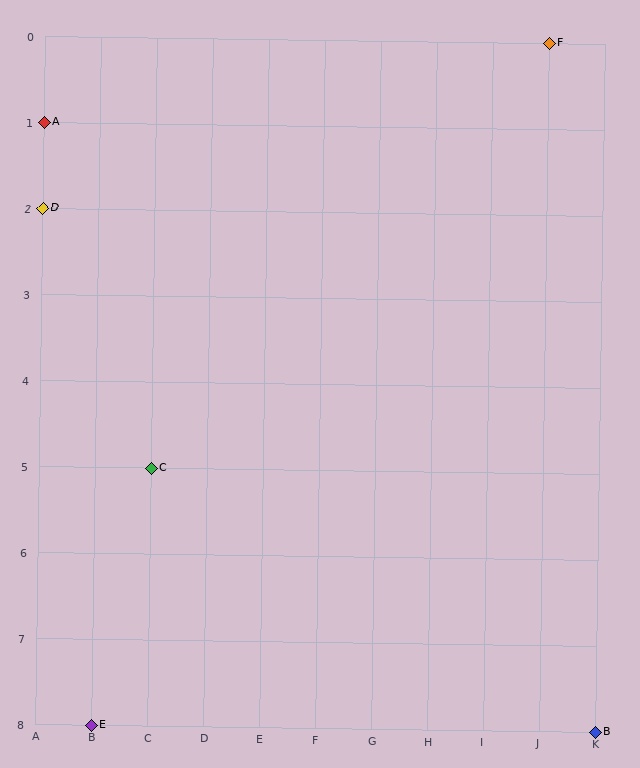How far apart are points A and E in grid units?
Points A and E are 1 column and 7 rows apart (about 7.1 grid units diagonally).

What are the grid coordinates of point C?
Point C is at grid coordinates (C, 5).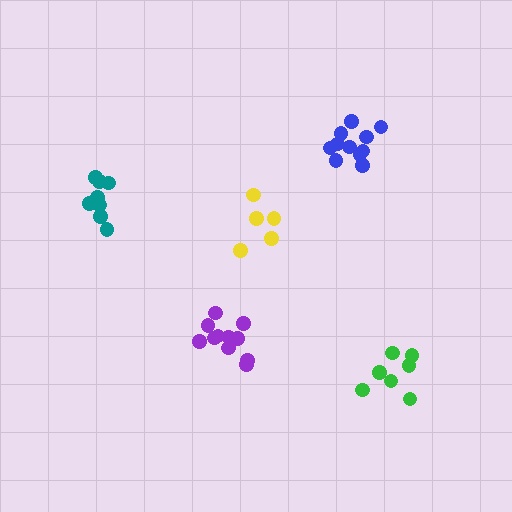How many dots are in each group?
Group 1: 6 dots, Group 2: 7 dots, Group 3: 8 dots, Group 4: 12 dots, Group 5: 11 dots (44 total).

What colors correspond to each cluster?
The clusters are colored: yellow, green, teal, purple, blue.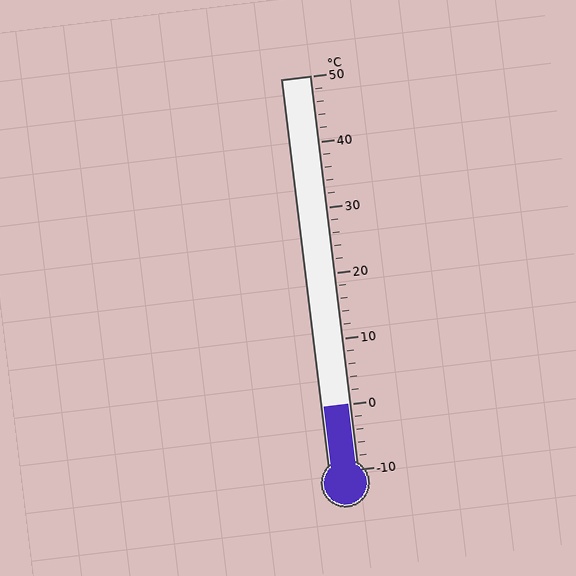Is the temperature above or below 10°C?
The temperature is below 10°C.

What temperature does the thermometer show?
The thermometer shows approximately 0°C.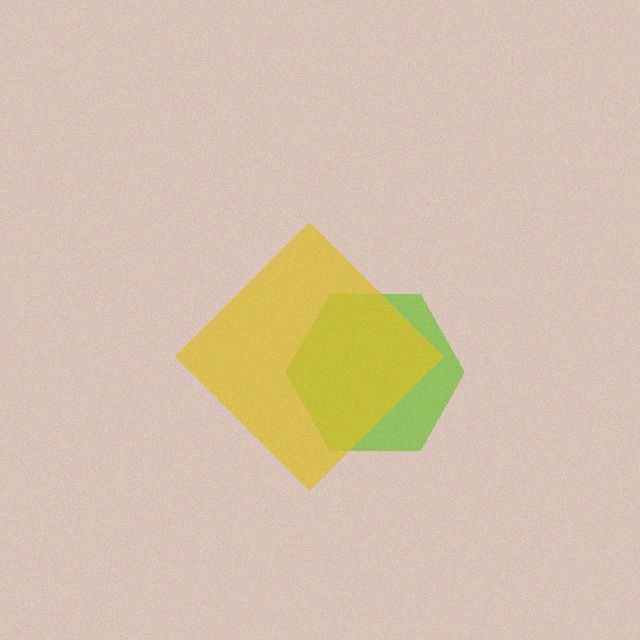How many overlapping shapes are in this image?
There are 2 overlapping shapes in the image.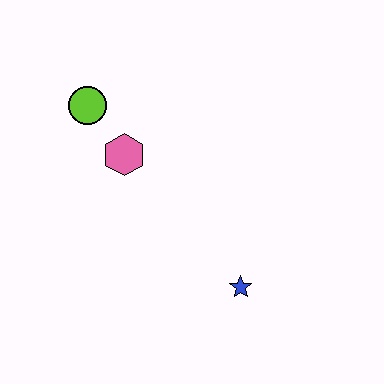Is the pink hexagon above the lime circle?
No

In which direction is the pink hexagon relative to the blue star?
The pink hexagon is above the blue star.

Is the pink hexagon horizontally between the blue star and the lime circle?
Yes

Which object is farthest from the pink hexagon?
The blue star is farthest from the pink hexagon.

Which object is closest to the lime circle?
The pink hexagon is closest to the lime circle.